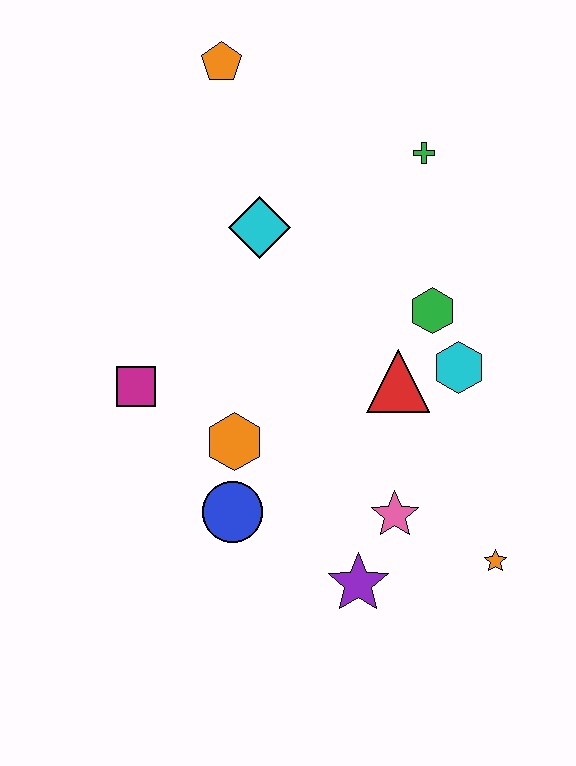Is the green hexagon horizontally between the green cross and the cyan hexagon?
Yes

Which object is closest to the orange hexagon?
The blue circle is closest to the orange hexagon.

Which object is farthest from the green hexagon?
The orange pentagon is farthest from the green hexagon.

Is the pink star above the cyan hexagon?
No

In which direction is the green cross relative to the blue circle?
The green cross is above the blue circle.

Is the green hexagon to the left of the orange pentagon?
No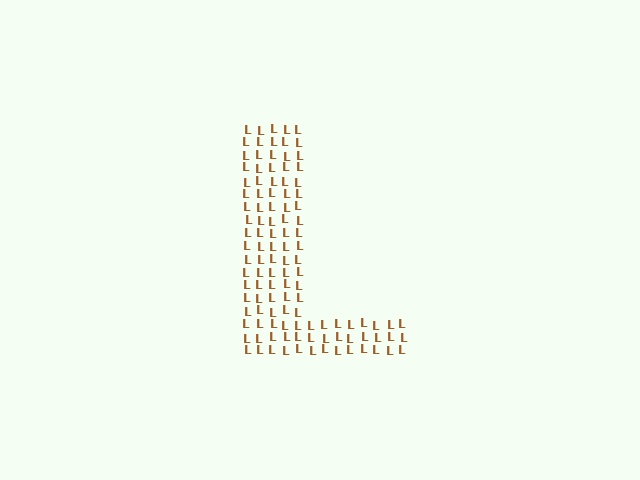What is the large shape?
The large shape is the letter L.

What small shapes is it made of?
It is made of small letter L's.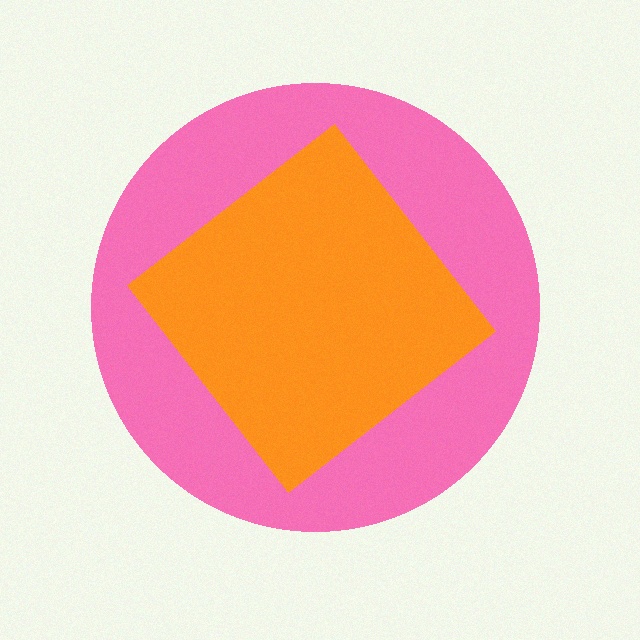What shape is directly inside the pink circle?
The orange diamond.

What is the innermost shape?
The orange diamond.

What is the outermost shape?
The pink circle.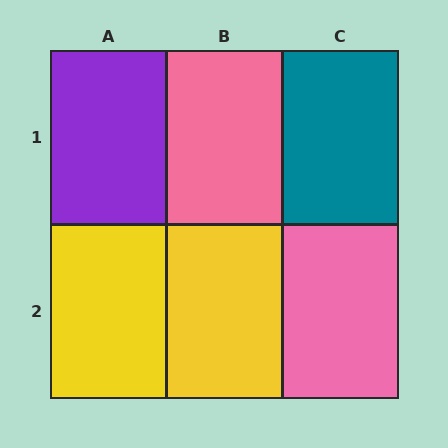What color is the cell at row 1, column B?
Pink.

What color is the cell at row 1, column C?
Teal.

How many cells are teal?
1 cell is teal.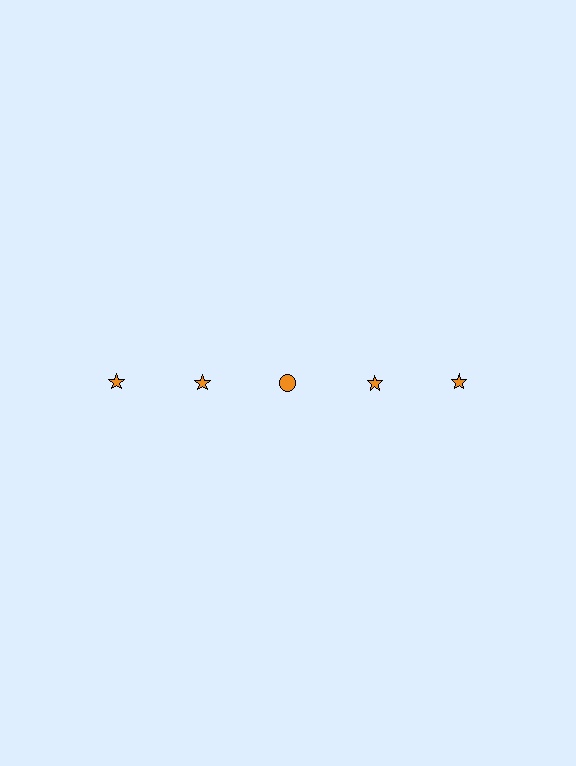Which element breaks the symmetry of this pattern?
The orange circle in the top row, center column breaks the symmetry. All other shapes are orange stars.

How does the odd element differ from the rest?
It has a different shape: circle instead of star.